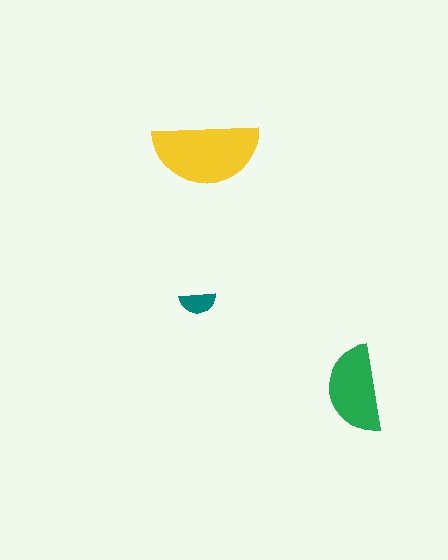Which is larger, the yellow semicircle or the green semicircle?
The yellow one.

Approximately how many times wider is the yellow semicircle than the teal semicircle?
About 3 times wider.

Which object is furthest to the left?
The teal semicircle is leftmost.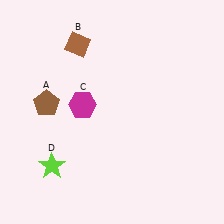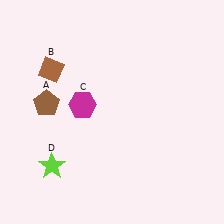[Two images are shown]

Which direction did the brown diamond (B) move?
The brown diamond (B) moved left.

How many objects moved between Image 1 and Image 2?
1 object moved between the two images.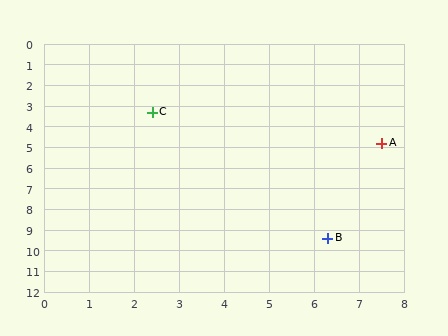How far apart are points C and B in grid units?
Points C and B are about 7.2 grid units apart.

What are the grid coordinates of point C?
Point C is at approximately (2.4, 3.3).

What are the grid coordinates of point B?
Point B is at approximately (6.3, 9.4).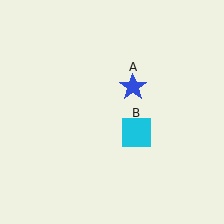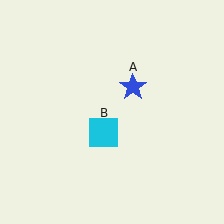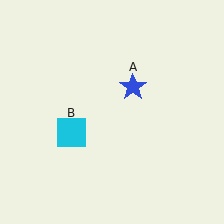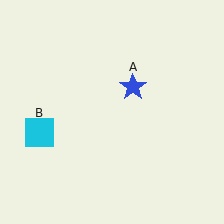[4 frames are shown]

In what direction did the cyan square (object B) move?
The cyan square (object B) moved left.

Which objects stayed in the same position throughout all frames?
Blue star (object A) remained stationary.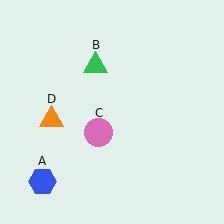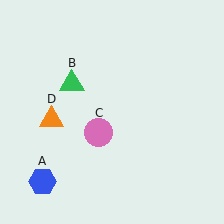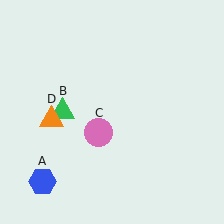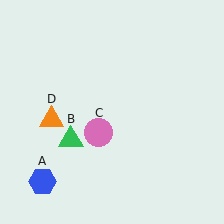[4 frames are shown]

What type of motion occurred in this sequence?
The green triangle (object B) rotated counterclockwise around the center of the scene.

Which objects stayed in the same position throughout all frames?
Blue hexagon (object A) and pink circle (object C) and orange triangle (object D) remained stationary.